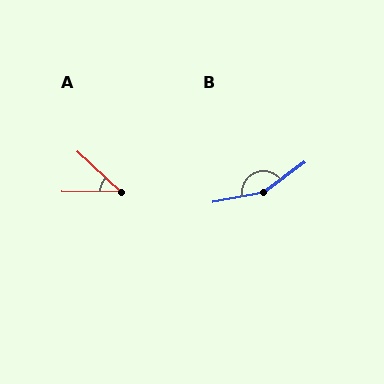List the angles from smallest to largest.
A (42°), B (155°).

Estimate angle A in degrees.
Approximately 42 degrees.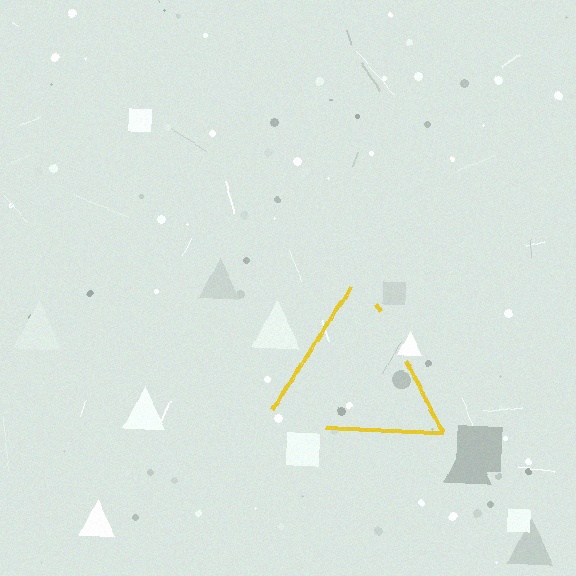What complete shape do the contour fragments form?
The contour fragments form a triangle.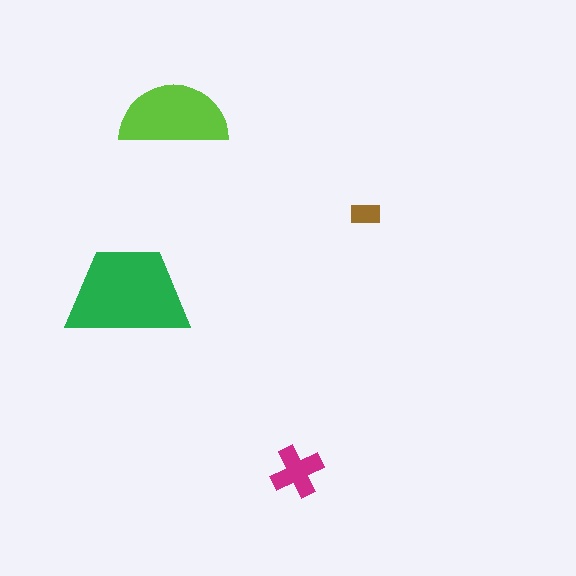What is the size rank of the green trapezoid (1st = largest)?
1st.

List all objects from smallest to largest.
The brown rectangle, the magenta cross, the lime semicircle, the green trapezoid.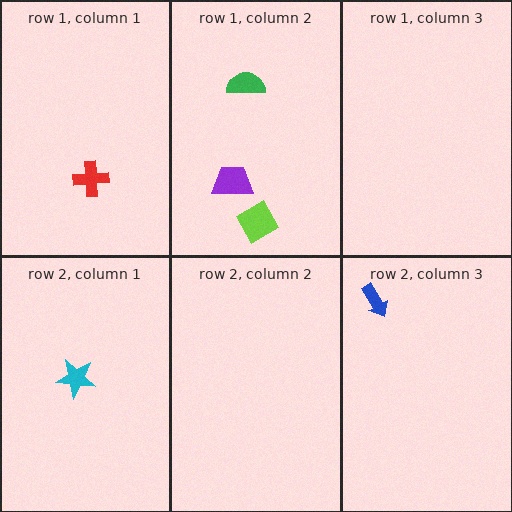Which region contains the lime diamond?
The row 1, column 2 region.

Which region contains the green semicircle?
The row 1, column 2 region.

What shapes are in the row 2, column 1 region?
The cyan star.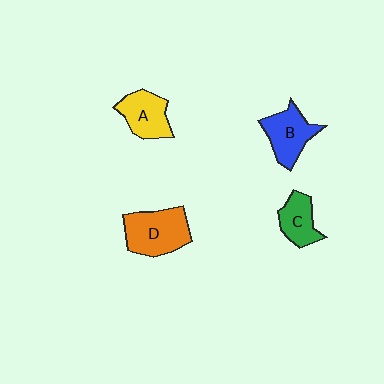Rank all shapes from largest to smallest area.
From largest to smallest: D (orange), B (blue), A (yellow), C (green).